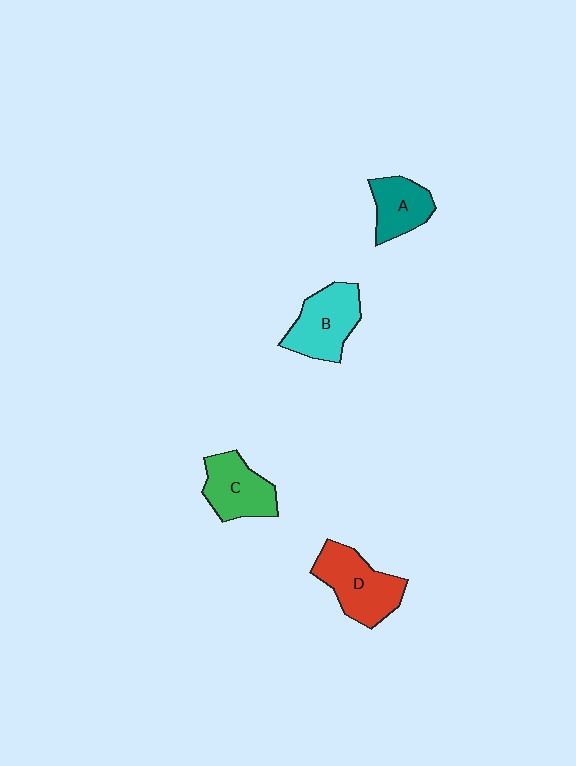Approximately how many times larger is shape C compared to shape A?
Approximately 1.2 times.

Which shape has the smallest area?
Shape A (teal).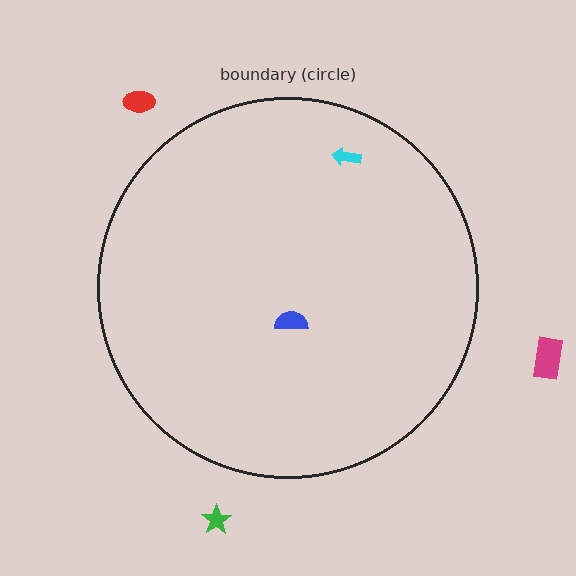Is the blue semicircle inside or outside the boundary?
Inside.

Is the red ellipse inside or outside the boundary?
Outside.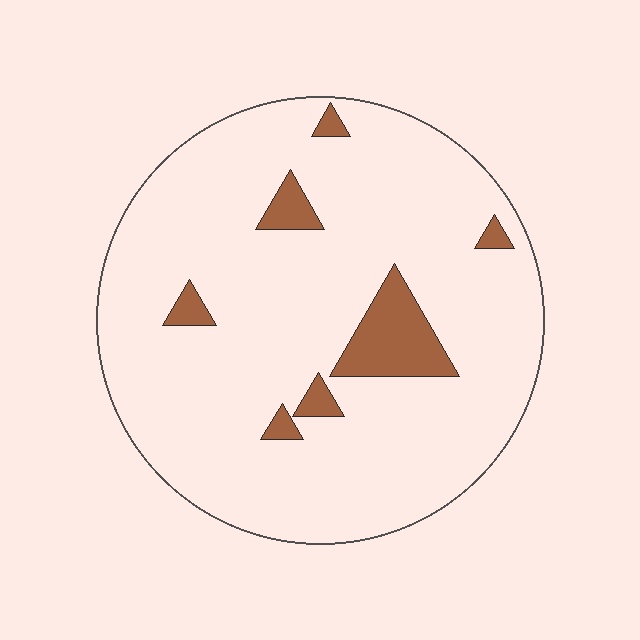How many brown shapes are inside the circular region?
7.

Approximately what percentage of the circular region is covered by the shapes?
Approximately 10%.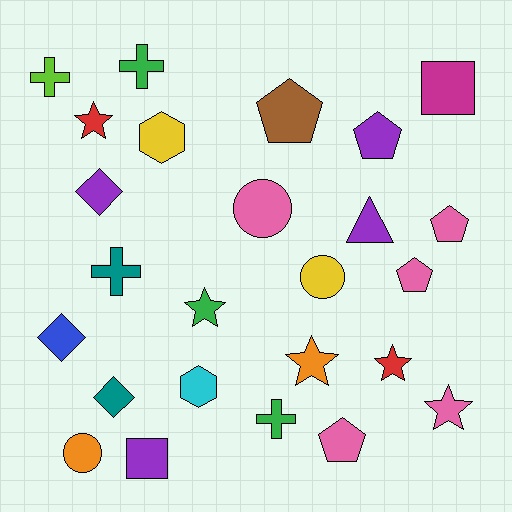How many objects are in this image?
There are 25 objects.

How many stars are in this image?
There are 5 stars.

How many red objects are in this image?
There are 2 red objects.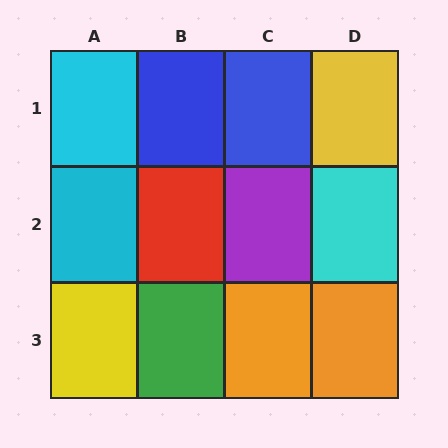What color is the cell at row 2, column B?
Red.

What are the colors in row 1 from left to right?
Cyan, blue, blue, yellow.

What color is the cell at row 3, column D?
Orange.